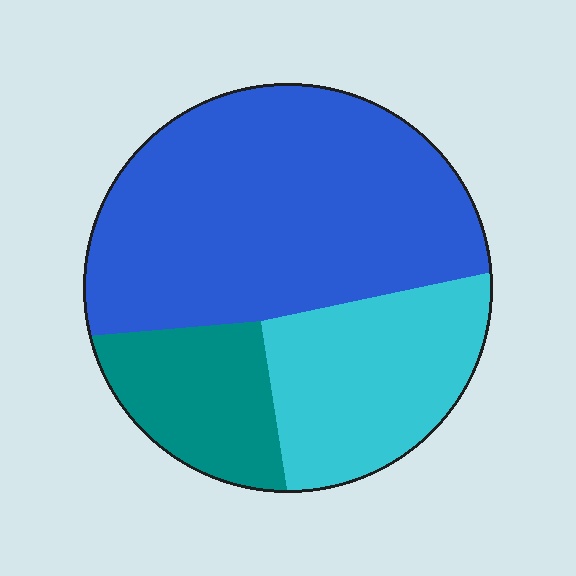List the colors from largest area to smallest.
From largest to smallest: blue, cyan, teal.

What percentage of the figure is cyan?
Cyan covers about 25% of the figure.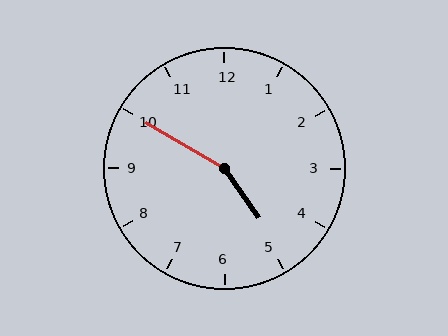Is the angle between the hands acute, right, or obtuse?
It is obtuse.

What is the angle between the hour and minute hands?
Approximately 155 degrees.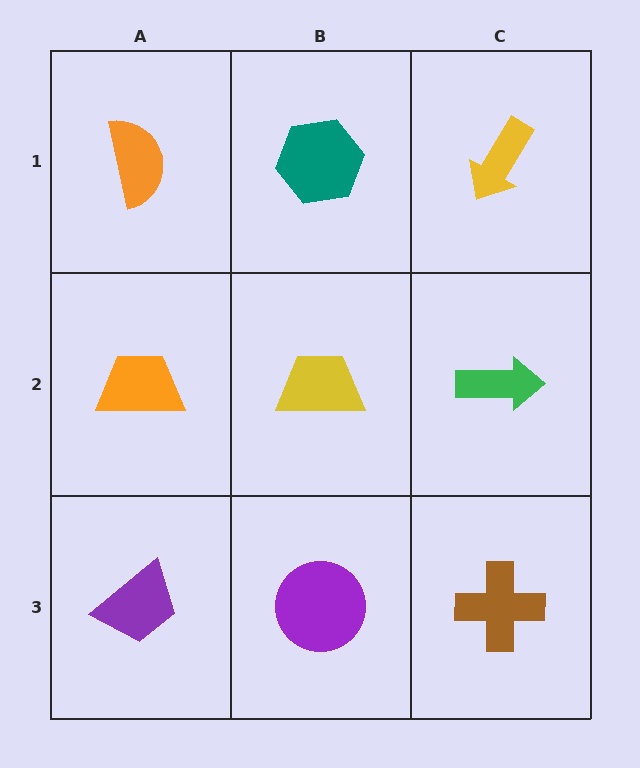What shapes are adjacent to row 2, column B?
A teal hexagon (row 1, column B), a purple circle (row 3, column B), an orange trapezoid (row 2, column A), a green arrow (row 2, column C).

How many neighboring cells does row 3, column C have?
2.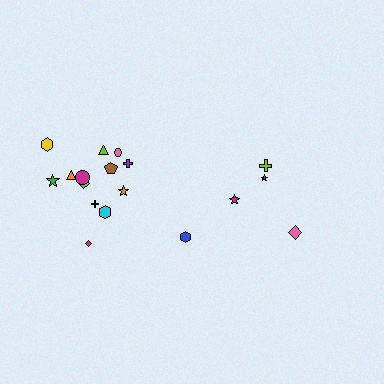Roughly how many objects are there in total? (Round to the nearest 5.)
Roughly 20 objects in total.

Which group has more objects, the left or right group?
The left group.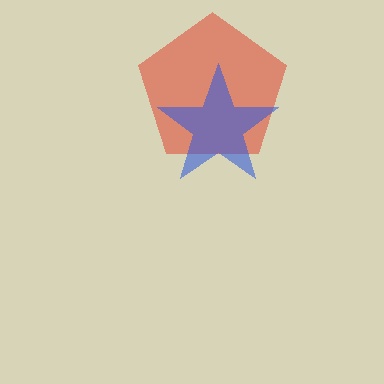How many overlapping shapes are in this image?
There are 2 overlapping shapes in the image.